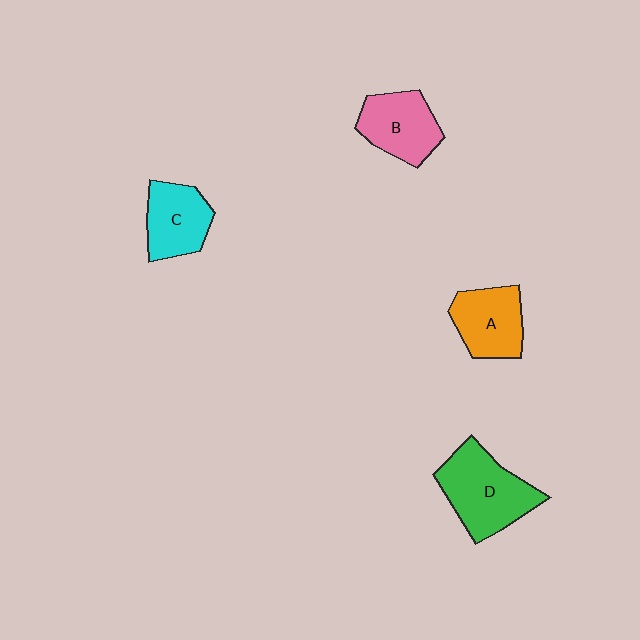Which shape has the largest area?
Shape D (green).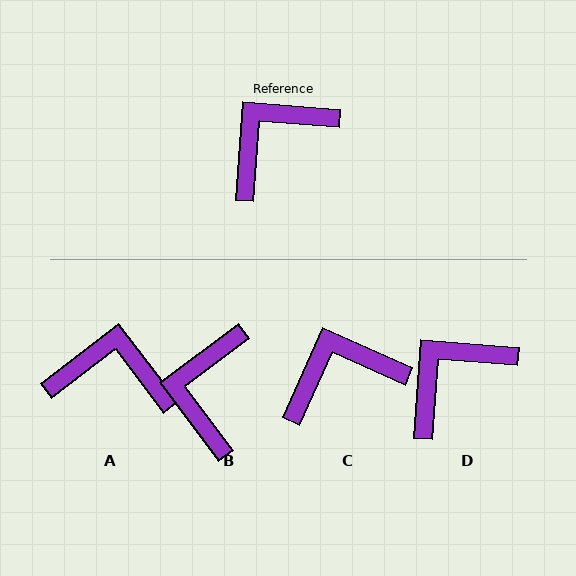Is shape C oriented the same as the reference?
No, it is off by about 20 degrees.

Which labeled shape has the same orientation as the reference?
D.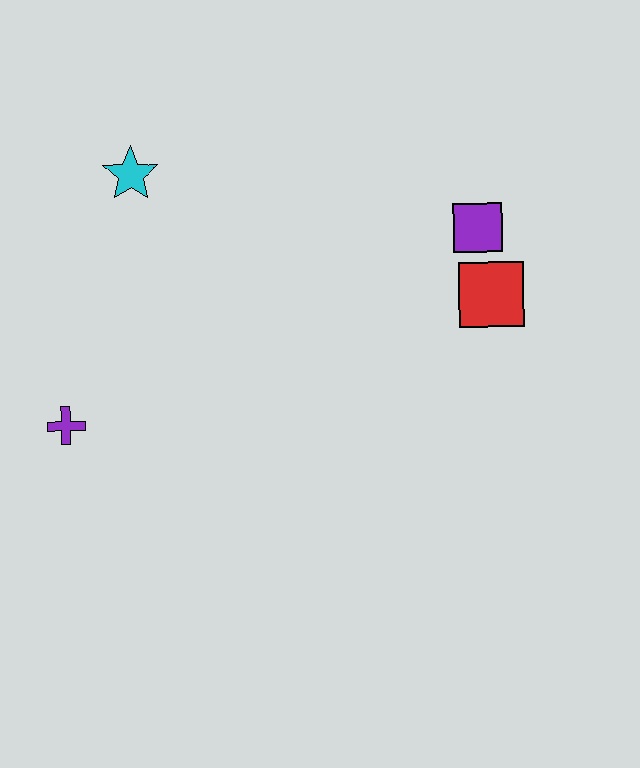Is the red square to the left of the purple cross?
No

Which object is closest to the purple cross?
The cyan star is closest to the purple cross.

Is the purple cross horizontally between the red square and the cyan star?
No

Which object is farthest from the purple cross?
The purple square is farthest from the purple cross.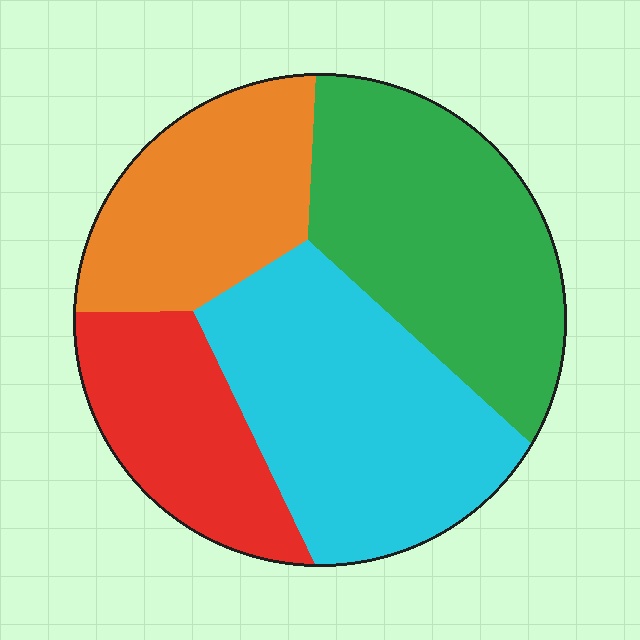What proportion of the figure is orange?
Orange covers about 20% of the figure.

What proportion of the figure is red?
Red takes up between a sixth and a third of the figure.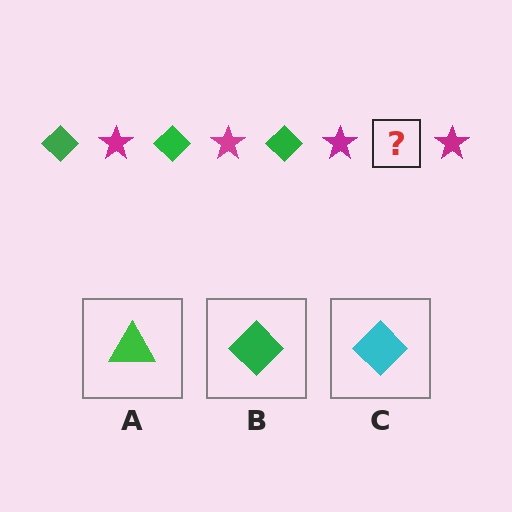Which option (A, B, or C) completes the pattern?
B.